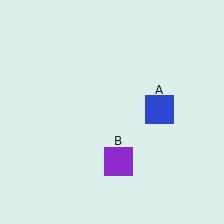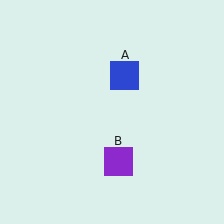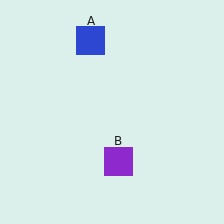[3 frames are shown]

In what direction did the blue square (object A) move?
The blue square (object A) moved up and to the left.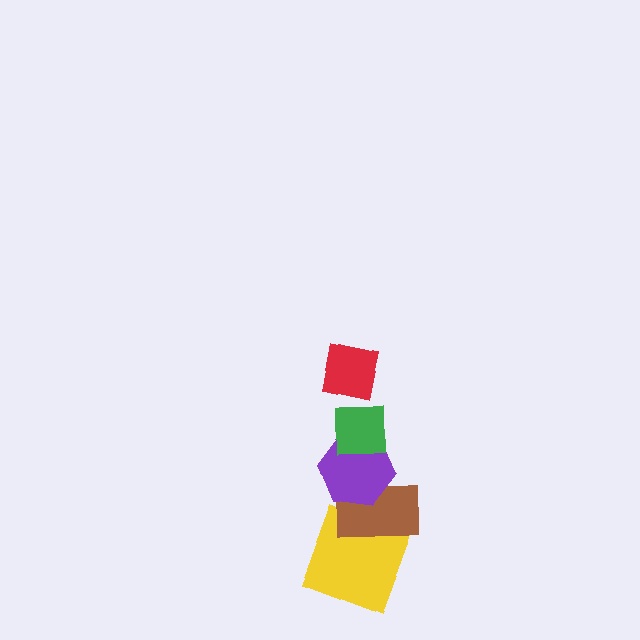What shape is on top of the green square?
The red square is on top of the green square.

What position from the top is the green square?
The green square is 2nd from the top.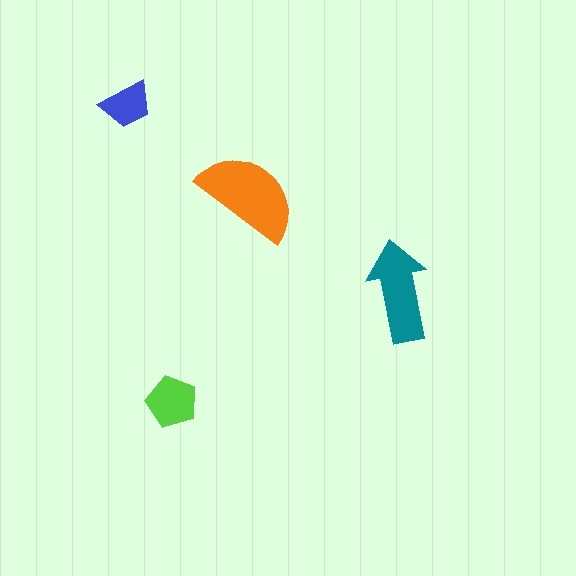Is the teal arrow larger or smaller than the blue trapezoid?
Larger.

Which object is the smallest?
The blue trapezoid.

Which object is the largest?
The orange semicircle.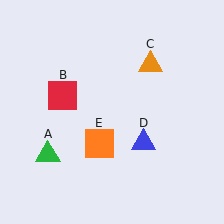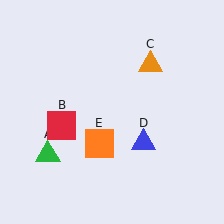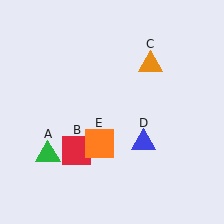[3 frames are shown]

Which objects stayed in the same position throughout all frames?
Green triangle (object A) and orange triangle (object C) and blue triangle (object D) and orange square (object E) remained stationary.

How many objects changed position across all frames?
1 object changed position: red square (object B).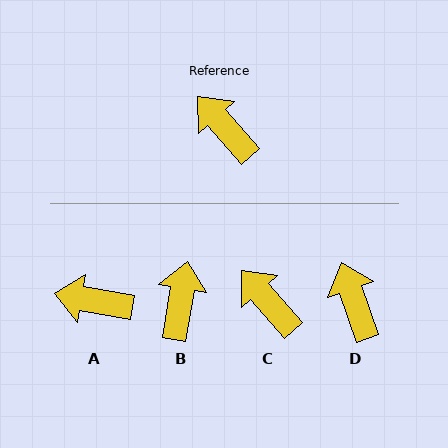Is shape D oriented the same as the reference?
No, it is off by about 22 degrees.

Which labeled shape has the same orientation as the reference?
C.